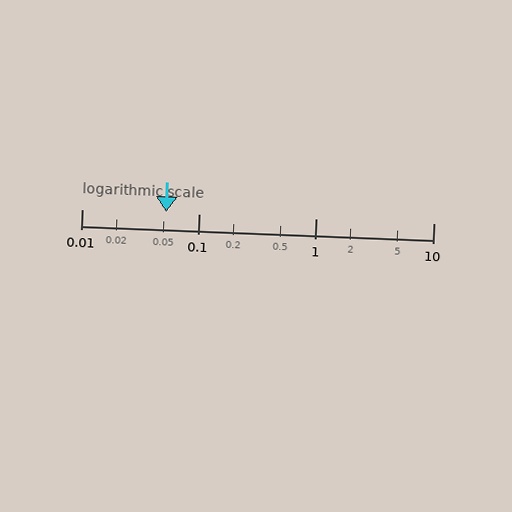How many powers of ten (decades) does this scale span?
The scale spans 3 decades, from 0.01 to 10.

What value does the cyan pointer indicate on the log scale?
The pointer indicates approximately 0.052.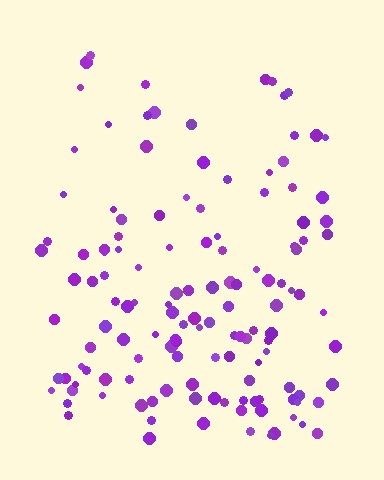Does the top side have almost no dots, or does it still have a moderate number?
Still a moderate number, just noticeably fewer than the bottom.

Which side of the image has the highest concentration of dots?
The bottom.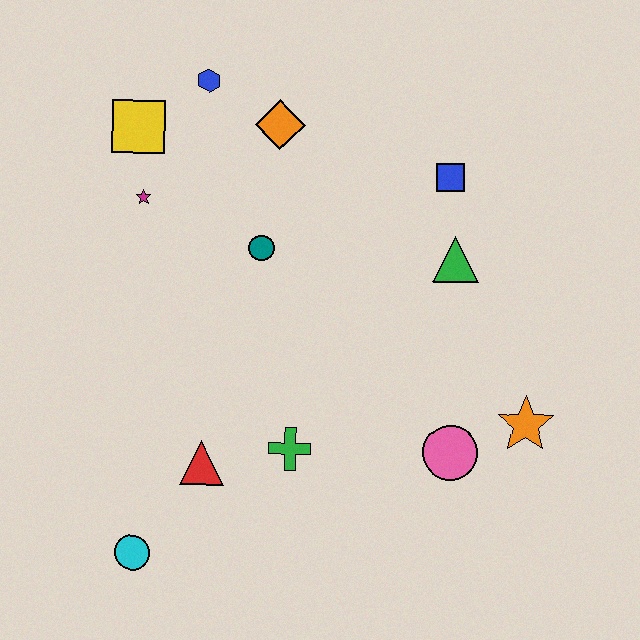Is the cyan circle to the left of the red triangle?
Yes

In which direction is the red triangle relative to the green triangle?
The red triangle is to the left of the green triangle.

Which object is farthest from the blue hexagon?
The cyan circle is farthest from the blue hexagon.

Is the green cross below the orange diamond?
Yes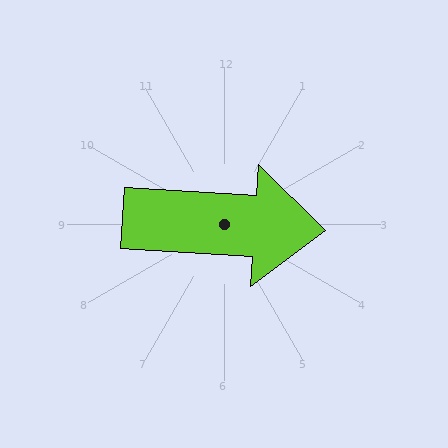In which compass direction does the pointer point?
East.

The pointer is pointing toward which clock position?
Roughly 3 o'clock.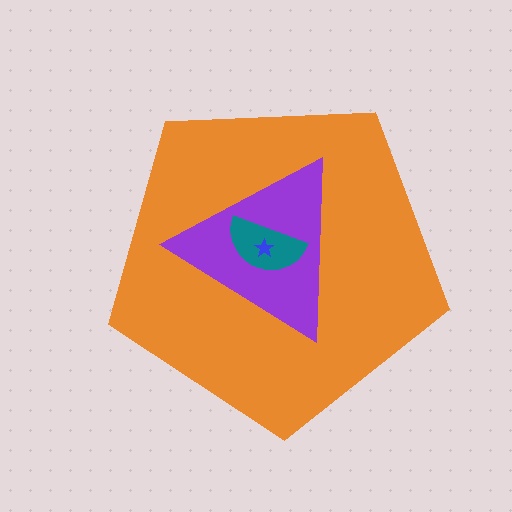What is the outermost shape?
The orange pentagon.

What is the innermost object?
The blue star.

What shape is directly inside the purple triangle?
The teal semicircle.